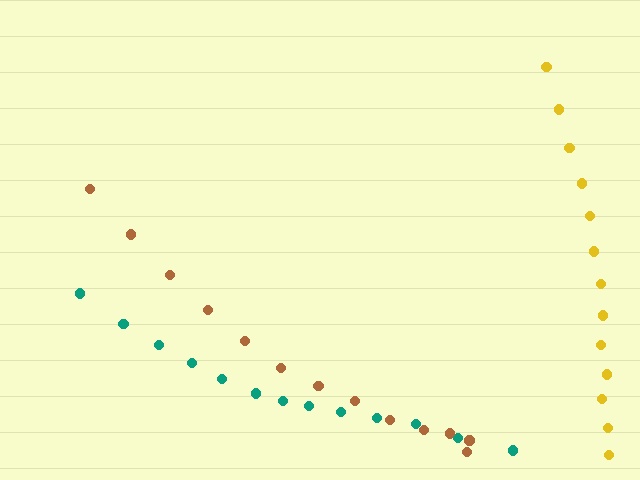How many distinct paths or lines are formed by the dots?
There are 3 distinct paths.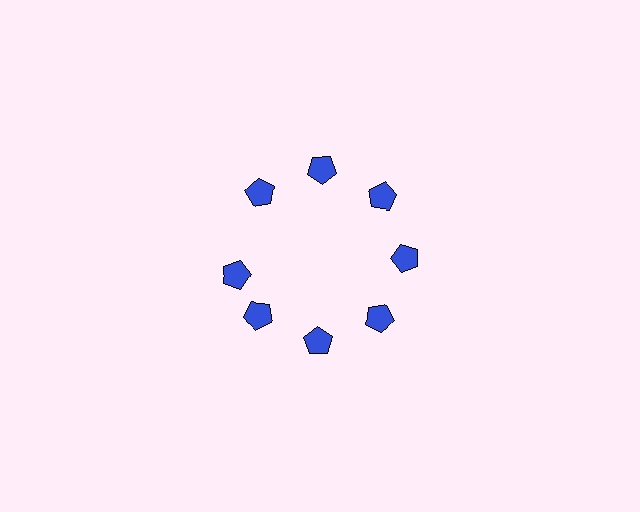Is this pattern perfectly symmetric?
No. The 8 blue pentagons are arranged in a ring, but one element near the 9 o'clock position is rotated out of alignment along the ring, breaking the 8-fold rotational symmetry.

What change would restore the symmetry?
The symmetry would be restored by rotating it back into even spacing with its neighbors so that all 8 pentagons sit at equal angles and equal distance from the center.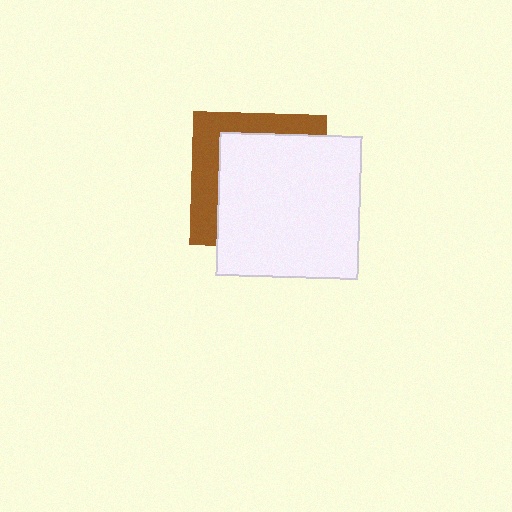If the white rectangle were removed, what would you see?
You would see the complete brown square.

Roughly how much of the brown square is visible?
A small part of it is visible (roughly 31%).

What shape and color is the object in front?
The object in front is a white rectangle.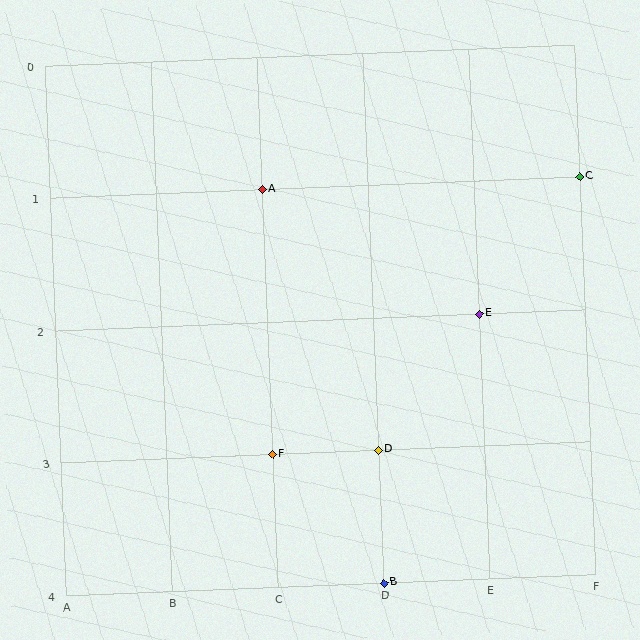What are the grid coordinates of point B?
Point B is at grid coordinates (D, 4).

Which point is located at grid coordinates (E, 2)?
Point E is at (E, 2).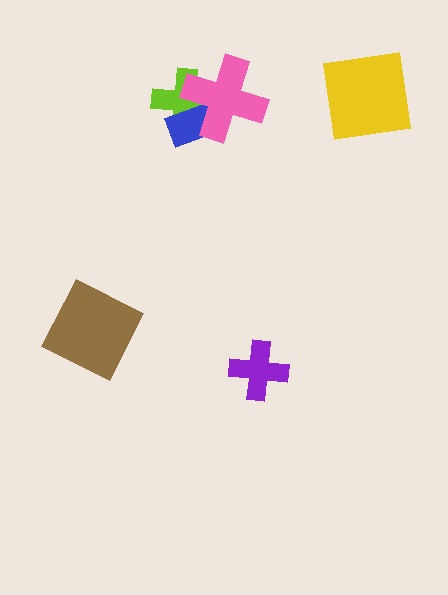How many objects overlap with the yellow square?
0 objects overlap with the yellow square.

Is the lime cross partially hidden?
Yes, it is partially covered by another shape.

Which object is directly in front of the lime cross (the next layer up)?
The blue rectangle is directly in front of the lime cross.